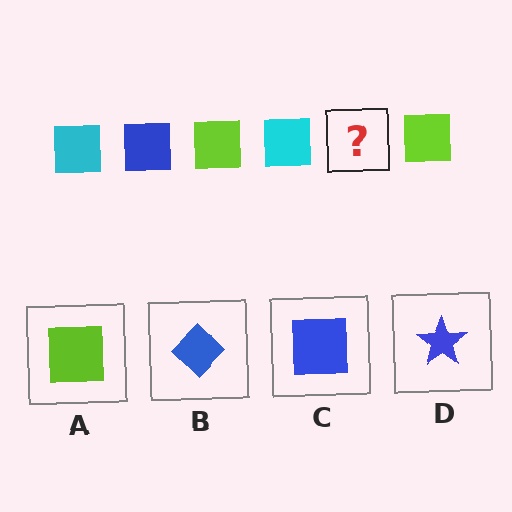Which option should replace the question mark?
Option C.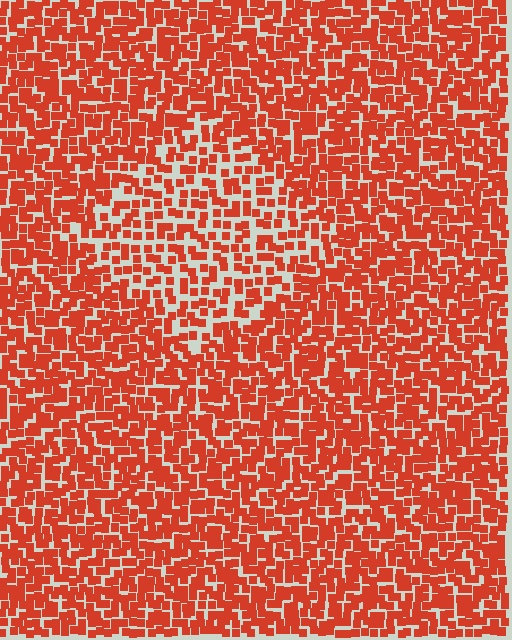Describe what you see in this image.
The image contains small red elements arranged at two different densities. A diamond-shaped region is visible where the elements are less densely packed than the surrounding area.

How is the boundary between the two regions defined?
The boundary is defined by a change in element density (approximately 1.6x ratio). All elements are the same color, size, and shape.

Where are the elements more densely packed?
The elements are more densely packed outside the diamond boundary.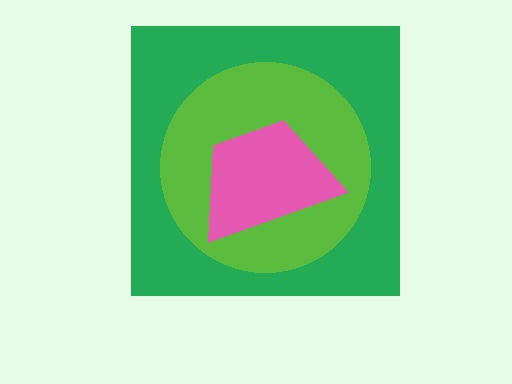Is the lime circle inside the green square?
Yes.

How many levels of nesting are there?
3.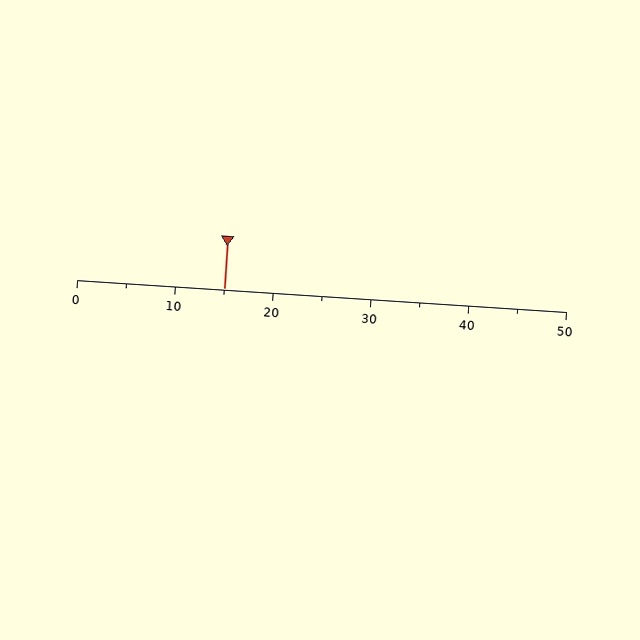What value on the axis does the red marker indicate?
The marker indicates approximately 15.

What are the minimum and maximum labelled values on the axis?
The axis runs from 0 to 50.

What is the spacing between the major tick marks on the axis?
The major ticks are spaced 10 apart.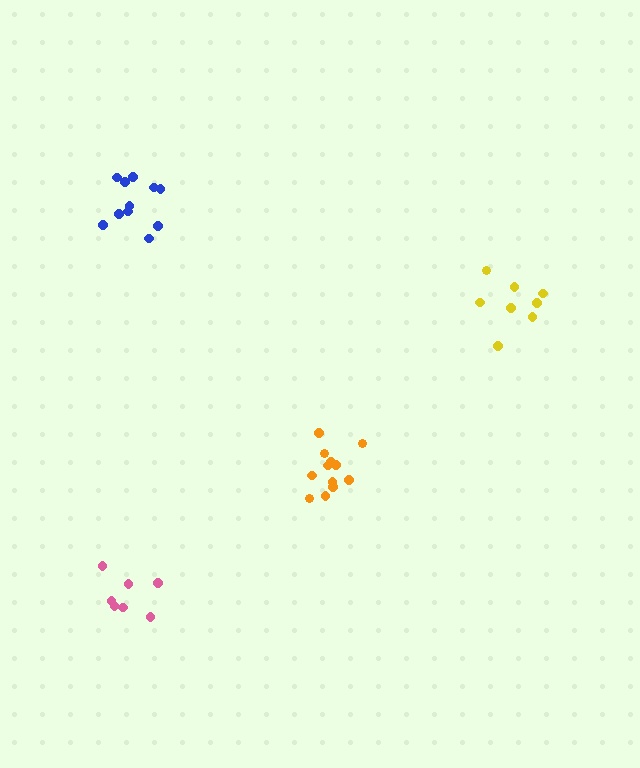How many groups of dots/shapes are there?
There are 4 groups.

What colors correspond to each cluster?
The clusters are colored: yellow, blue, pink, orange.